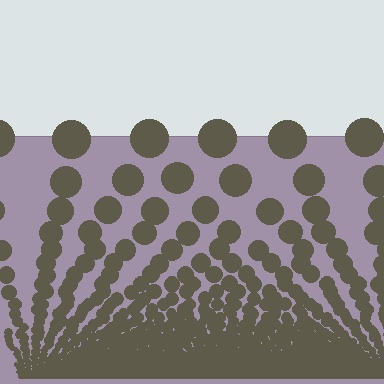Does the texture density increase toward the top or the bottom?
Density increases toward the bottom.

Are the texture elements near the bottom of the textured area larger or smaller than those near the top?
Smaller. The gradient is inverted — elements near the bottom are smaller and denser.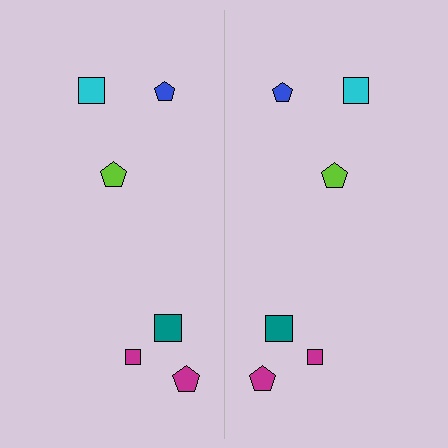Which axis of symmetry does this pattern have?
The pattern has a vertical axis of symmetry running through the center of the image.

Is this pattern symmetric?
Yes, this pattern has bilateral (reflection) symmetry.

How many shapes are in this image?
There are 12 shapes in this image.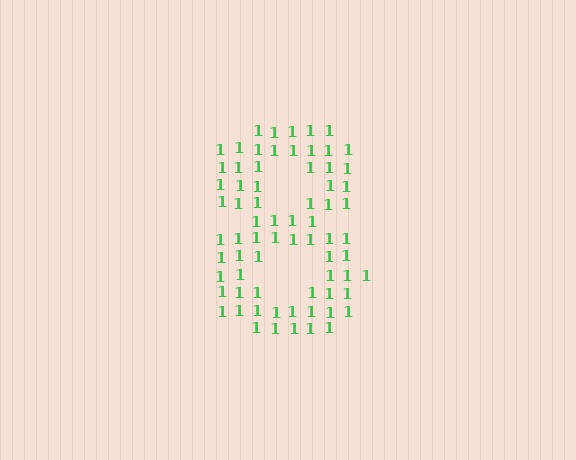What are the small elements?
The small elements are digit 1's.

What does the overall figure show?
The overall figure shows the digit 8.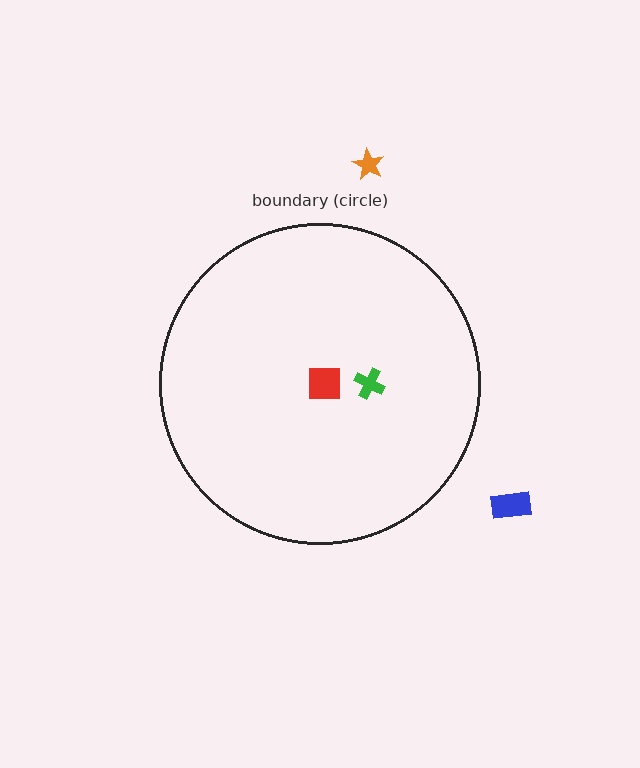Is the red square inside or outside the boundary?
Inside.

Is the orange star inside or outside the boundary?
Outside.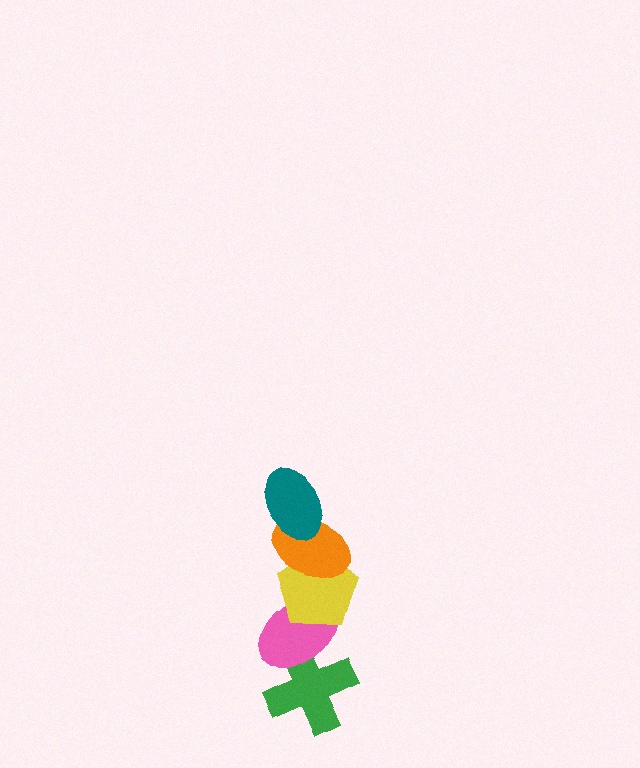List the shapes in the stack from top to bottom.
From top to bottom: the teal ellipse, the orange ellipse, the yellow pentagon, the pink ellipse, the green cross.